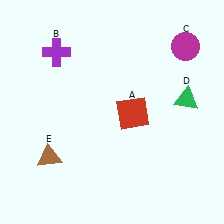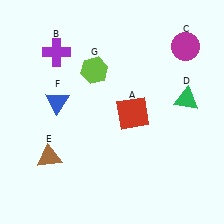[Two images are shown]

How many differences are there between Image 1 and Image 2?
There are 2 differences between the two images.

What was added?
A blue triangle (F), a lime hexagon (G) were added in Image 2.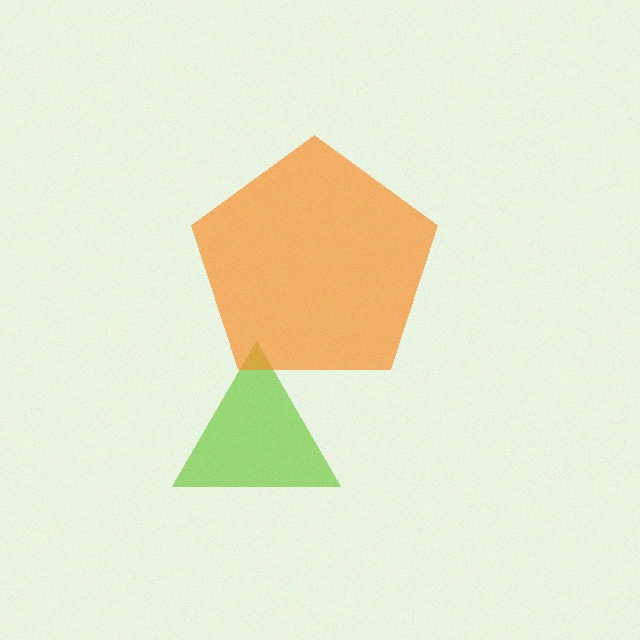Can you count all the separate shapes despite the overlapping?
Yes, there are 2 separate shapes.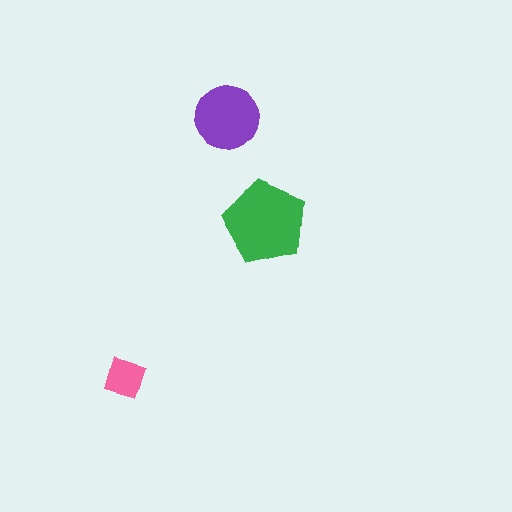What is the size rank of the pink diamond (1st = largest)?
3rd.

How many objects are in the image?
There are 3 objects in the image.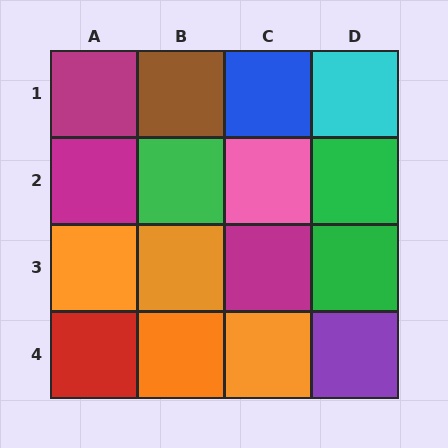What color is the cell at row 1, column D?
Cyan.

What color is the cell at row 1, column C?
Blue.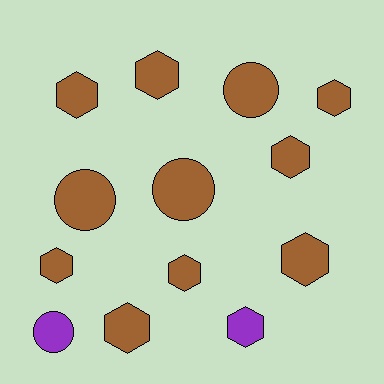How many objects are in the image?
There are 13 objects.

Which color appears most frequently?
Brown, with 11 objects.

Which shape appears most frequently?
Hexagon, with 9 objects.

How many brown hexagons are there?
There are 8 brown hexagons.